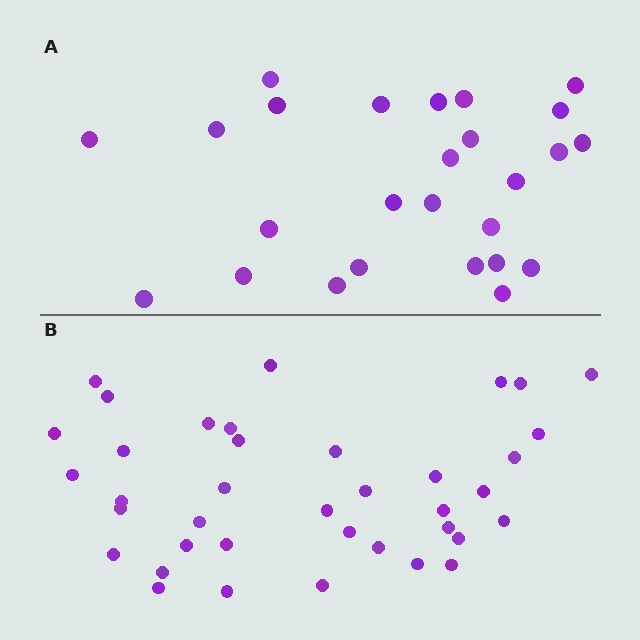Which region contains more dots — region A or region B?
Region B (the bottom region) has more dots.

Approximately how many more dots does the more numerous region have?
Region B has roughly 12 or so more dots than region A.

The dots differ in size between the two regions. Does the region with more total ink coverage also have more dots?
No. Region A has more total ink coverage because its dots are larger, but region B actually contains more individual dots. Total area can be misleading — the number of items is what matters here.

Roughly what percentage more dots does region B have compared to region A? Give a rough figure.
About 45% more.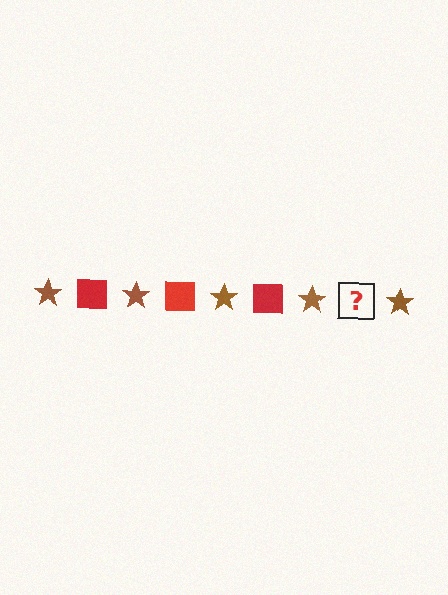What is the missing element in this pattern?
The missing element is a red square.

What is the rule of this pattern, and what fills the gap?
The rule is that the pattern alternates between brown star and red square. The gap should be filled with a red square.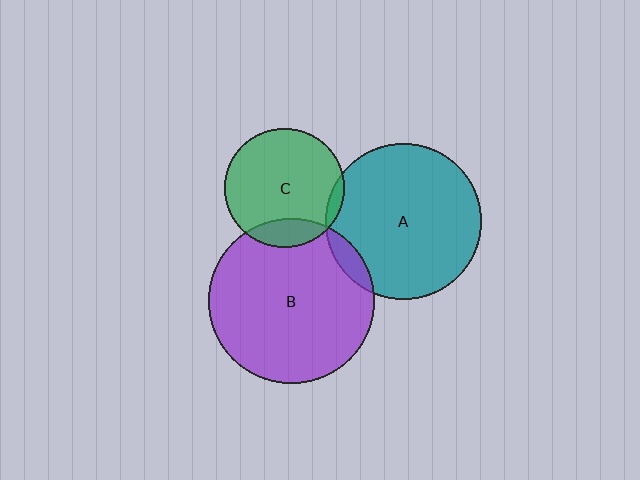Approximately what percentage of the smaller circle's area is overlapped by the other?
Approximately 5%.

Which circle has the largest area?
Circle B (purple).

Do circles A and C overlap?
Yes.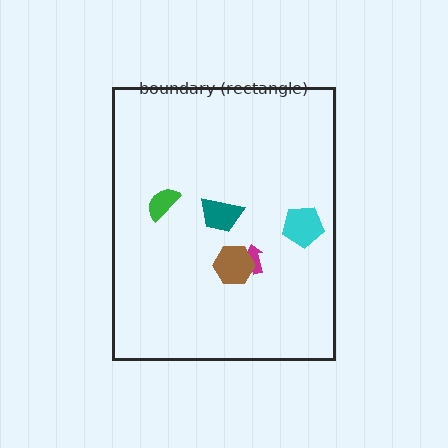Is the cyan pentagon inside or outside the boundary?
Inside.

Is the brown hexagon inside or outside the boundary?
Inside.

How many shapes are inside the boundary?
5 inside, 0 outside.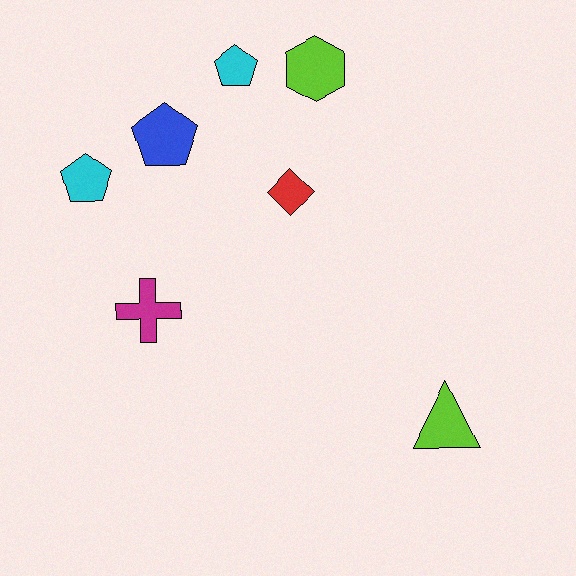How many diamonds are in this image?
There is 1 diamond.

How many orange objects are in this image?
There are no orange objects.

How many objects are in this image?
There are 7 objects.